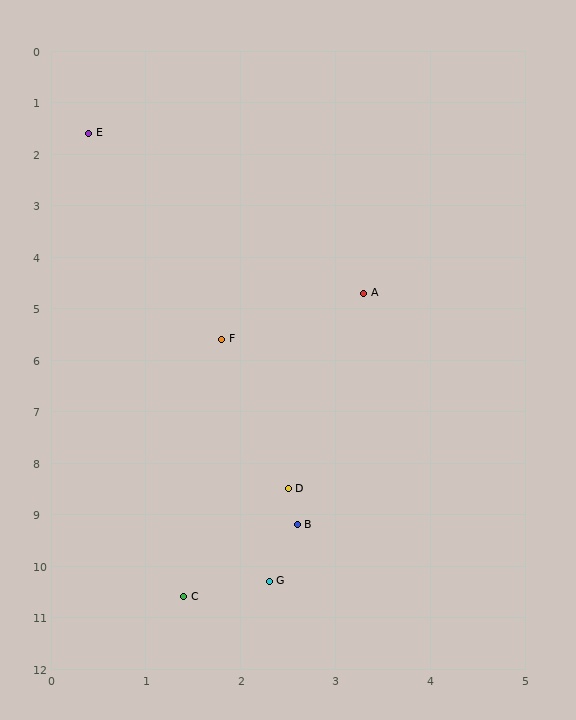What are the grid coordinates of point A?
Point A is at approximately (3.3, 4.7).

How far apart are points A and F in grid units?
Points A and F are about 1.7 grid units apart.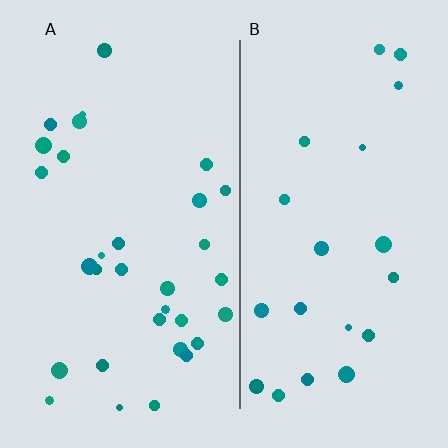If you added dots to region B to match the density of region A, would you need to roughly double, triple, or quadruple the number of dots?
Approximately double.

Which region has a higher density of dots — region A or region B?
A (the left).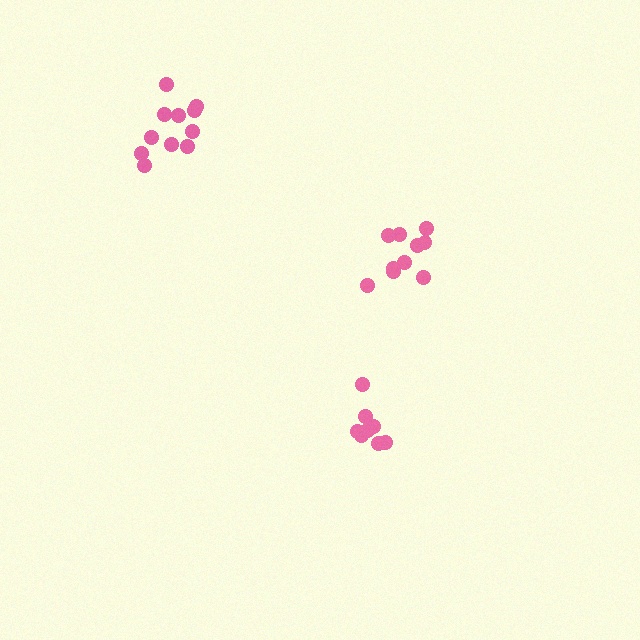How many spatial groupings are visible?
There are 3 spatial groupings.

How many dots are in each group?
Group 1: 11 dots, Group 2: 9 dots, Group 3: 10 dots (30 total).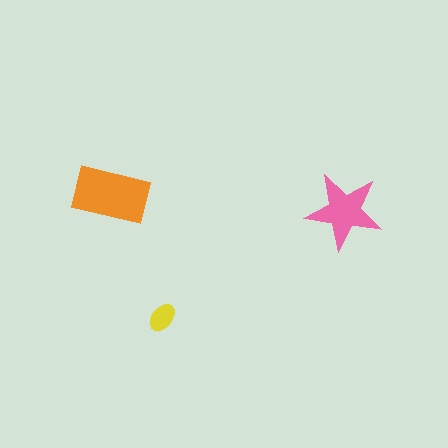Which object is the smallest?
The yellow ellipse.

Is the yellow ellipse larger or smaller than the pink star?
Smaller.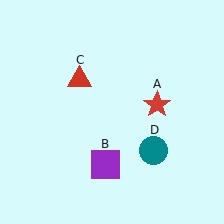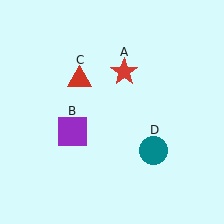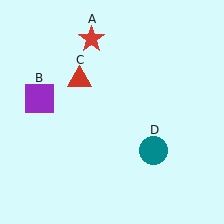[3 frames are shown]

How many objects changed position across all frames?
2 objects changed position: red star (object A), purple square (object B).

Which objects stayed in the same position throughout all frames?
Red triangle (object C) and teal circle (object D) remained stationary.